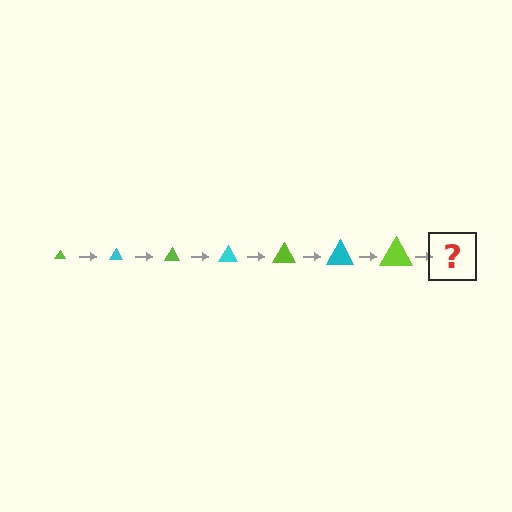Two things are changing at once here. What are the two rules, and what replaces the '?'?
The two rules are that the triangle grows larger each step and the color cycles through lime and cyan. The '?' should be a cyan triangle, larger than the previous one.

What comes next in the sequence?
The next element should be a cyan triangle, larger than the previous one.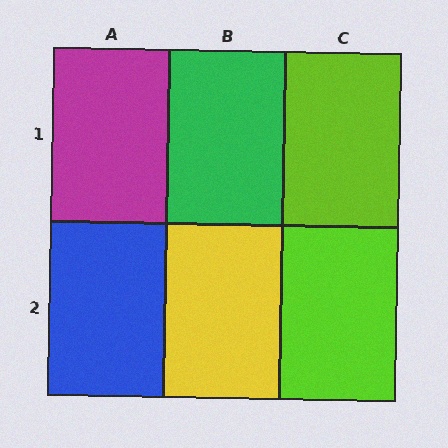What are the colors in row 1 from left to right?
Magenta, green, lime.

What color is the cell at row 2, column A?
Blue.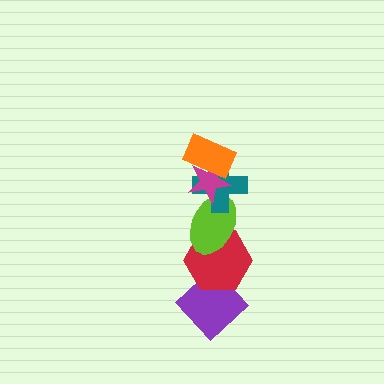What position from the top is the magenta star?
The magenta star is 2nd from the top.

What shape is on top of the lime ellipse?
The teal cross is on top of the lime ellipse.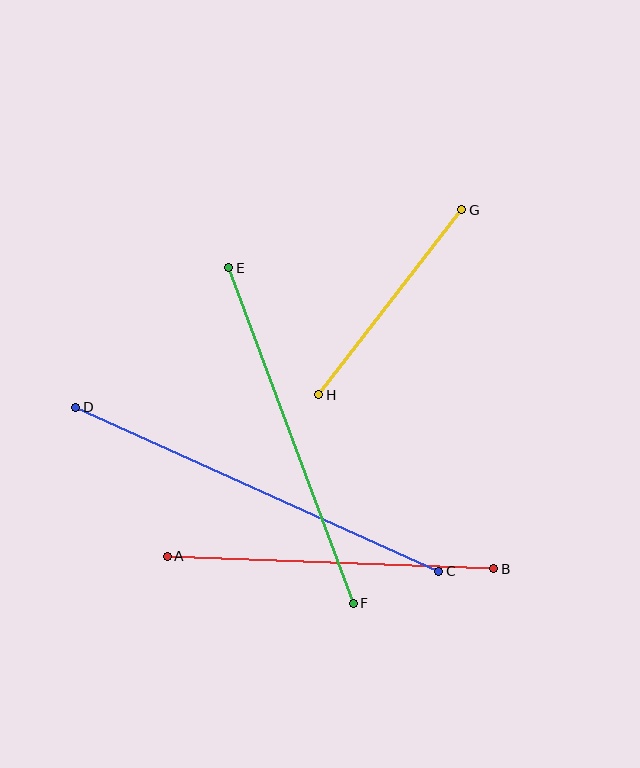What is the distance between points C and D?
The distance is approximately 398 pixels.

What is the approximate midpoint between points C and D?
The midpoint is at approximately (257, 489) pixels.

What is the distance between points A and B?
The distance is approximately 327 pixels.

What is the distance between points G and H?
The distance is approximately 234 pixels.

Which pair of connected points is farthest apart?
Points C and D are farthest apart.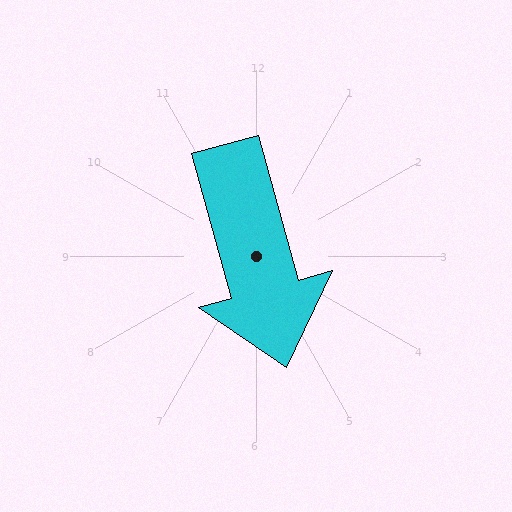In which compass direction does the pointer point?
South.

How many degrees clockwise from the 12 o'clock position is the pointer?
Approximately 165 degrees.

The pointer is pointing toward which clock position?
Roughly 5 o'clock.